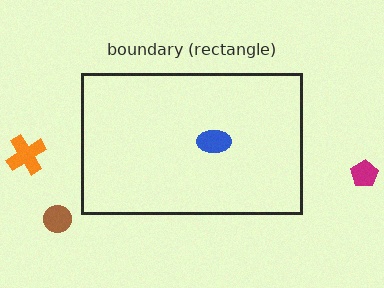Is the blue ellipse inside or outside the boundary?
Inside.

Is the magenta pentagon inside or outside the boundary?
Outside.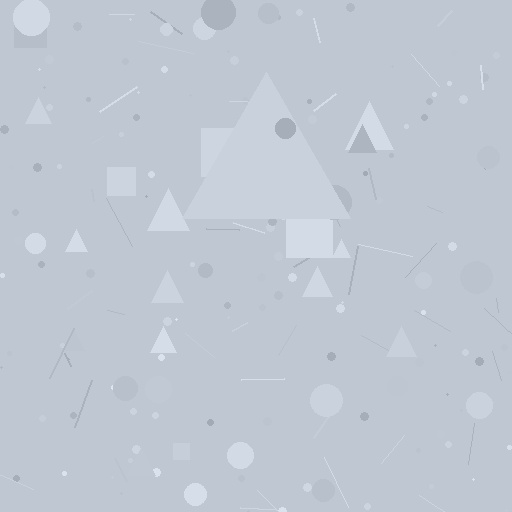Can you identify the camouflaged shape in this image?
The camouflaged shape is a triangle.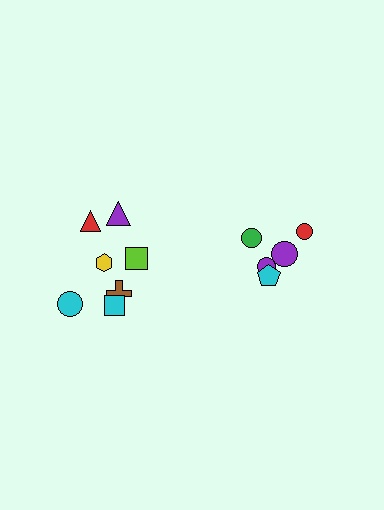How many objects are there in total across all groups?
There are 12 objects.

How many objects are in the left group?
There are 7 objects.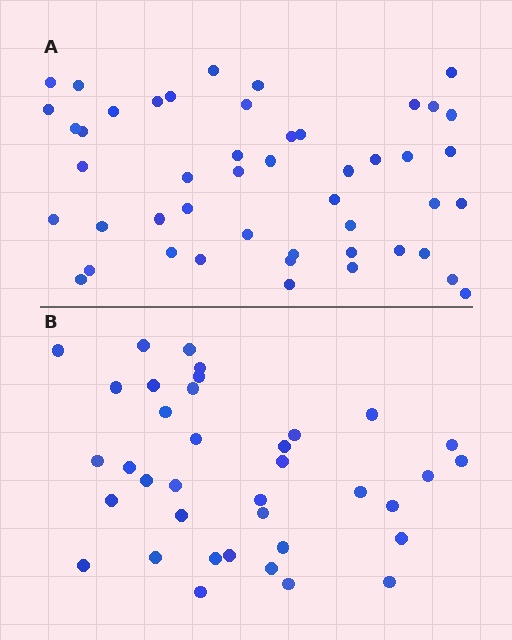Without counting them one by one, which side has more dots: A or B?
Region A (the top region) has more dots.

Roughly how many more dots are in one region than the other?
Region A has roughly 12 or so more dots than region B.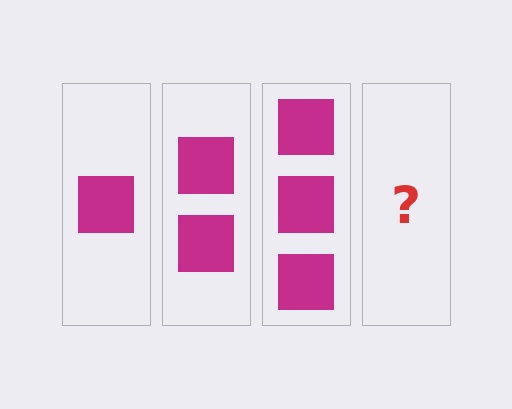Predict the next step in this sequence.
The next step is 4 squares.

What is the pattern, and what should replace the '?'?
The pattern is that each step adds one more square. The '?' should be 4 squares.